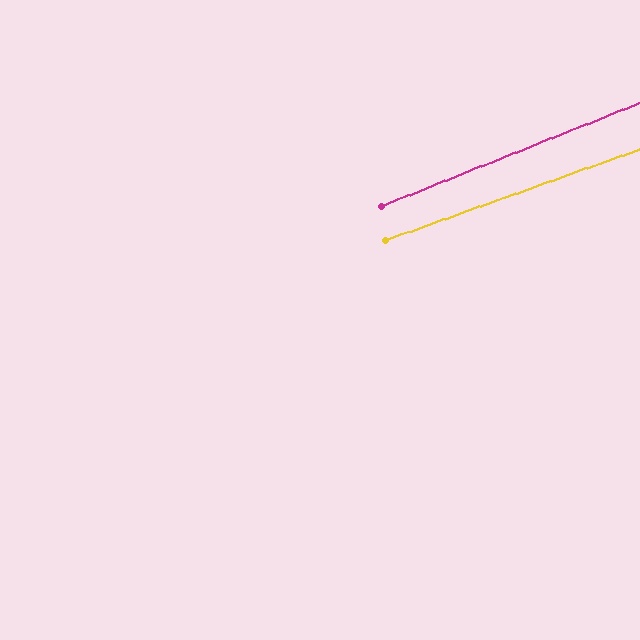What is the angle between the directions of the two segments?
Approximately 2 degrees.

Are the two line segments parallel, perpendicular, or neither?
Parallel — their directions differ by only 2.0°.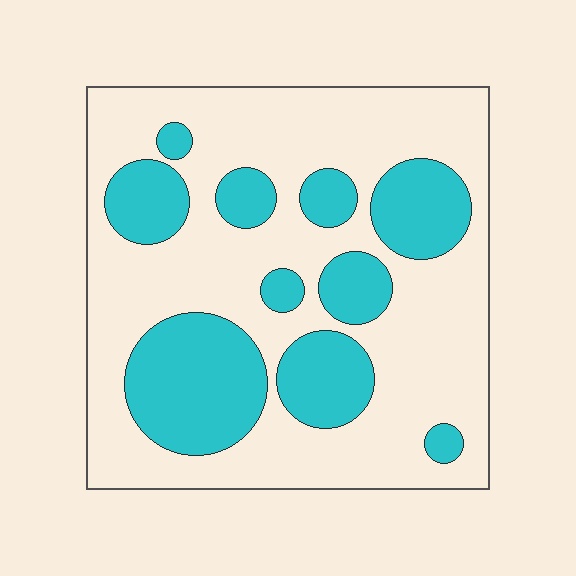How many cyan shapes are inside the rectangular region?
10.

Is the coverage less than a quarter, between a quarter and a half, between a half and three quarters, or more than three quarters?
Between a quarter and a half.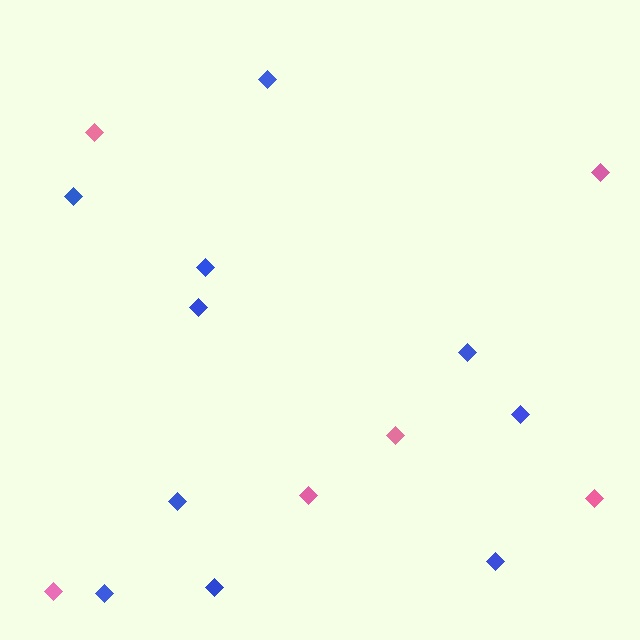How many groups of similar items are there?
There are 2 groups: one group of pink diamonds (6) and one group of blue diamonds (10).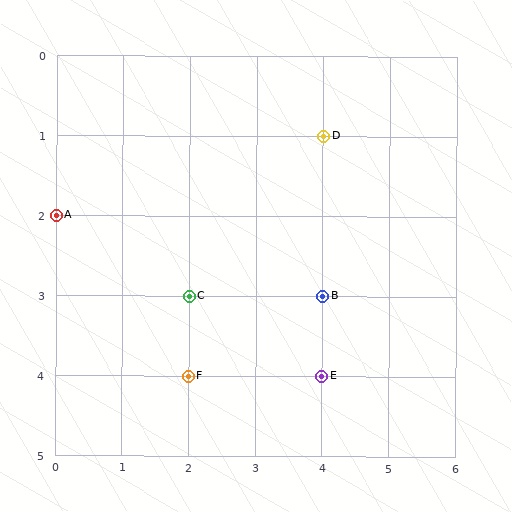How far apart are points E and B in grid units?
Points E and B are 1 row apart.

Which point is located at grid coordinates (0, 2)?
Point A is at (0, 2).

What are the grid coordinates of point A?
Point A is at grid coordinates (0, 2).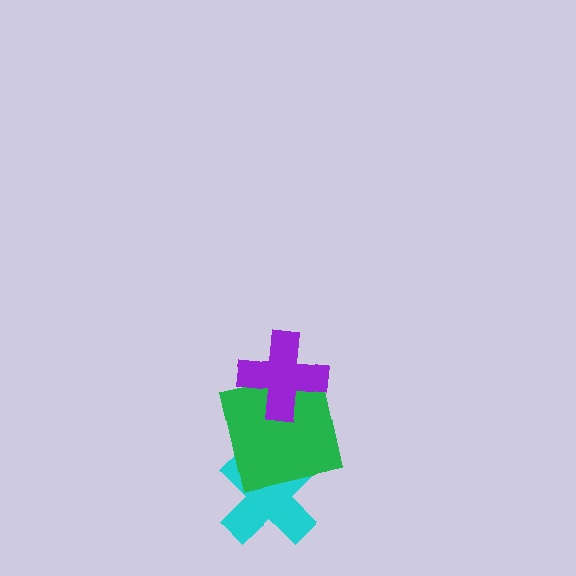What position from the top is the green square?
The green square is 2nd from the top.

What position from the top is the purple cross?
The purple cross is 1st from the top.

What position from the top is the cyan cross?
The cyan cross is 3rd from the top.